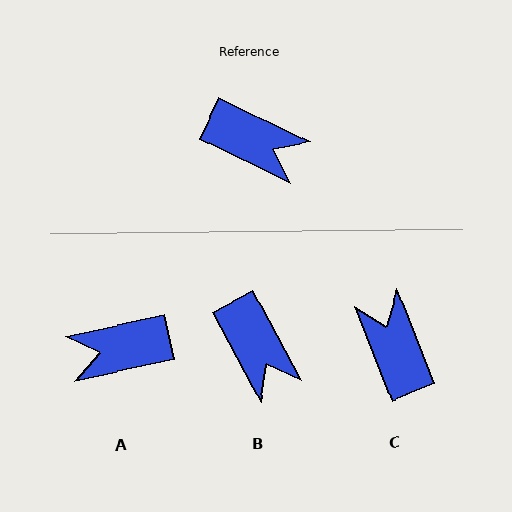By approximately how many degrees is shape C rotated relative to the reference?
Approximately 137 degrees counter-clockwise.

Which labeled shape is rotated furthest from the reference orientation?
A, about 142 degrees away.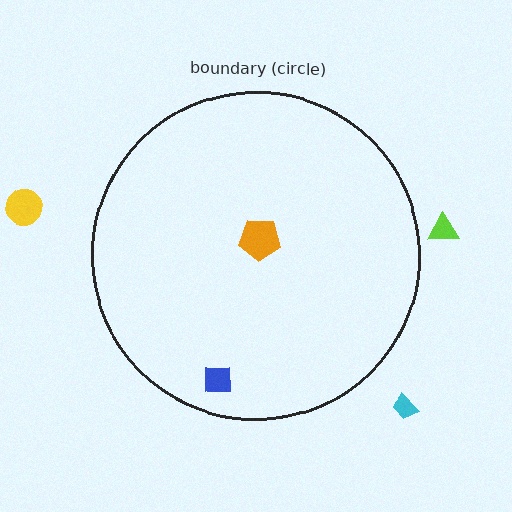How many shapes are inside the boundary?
3 inside, 3 outside.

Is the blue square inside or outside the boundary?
Inside.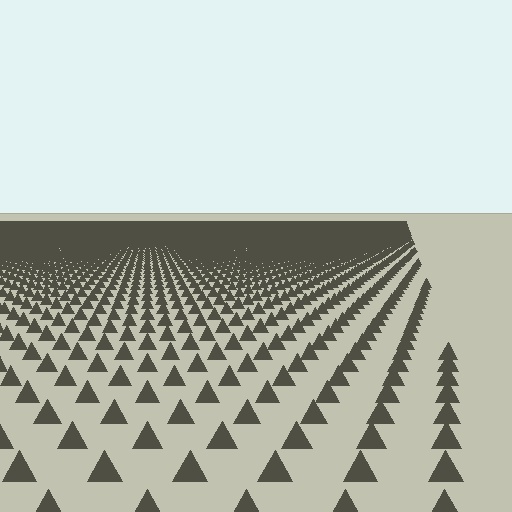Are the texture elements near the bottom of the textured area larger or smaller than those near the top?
Larger. Near the bottom, elements are closer to the viewer and appear at a bigger on-screen size.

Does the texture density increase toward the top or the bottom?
Density increases toward the top.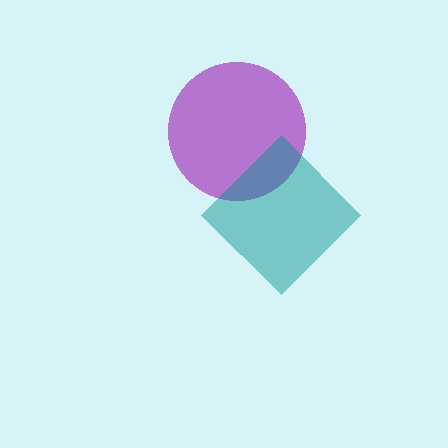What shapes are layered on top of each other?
The layered shapes are: a purple circle, a teal diamond.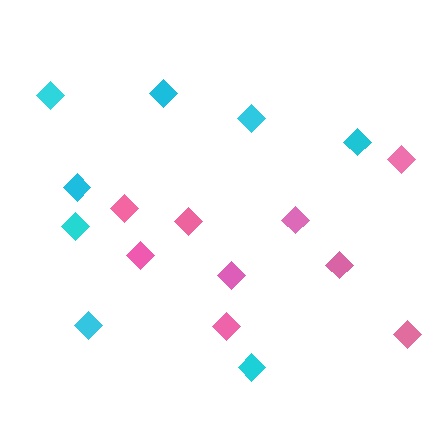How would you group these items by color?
There are 2 groups: one group of cyan diamonds (8) and one group of pink diamonds (9).